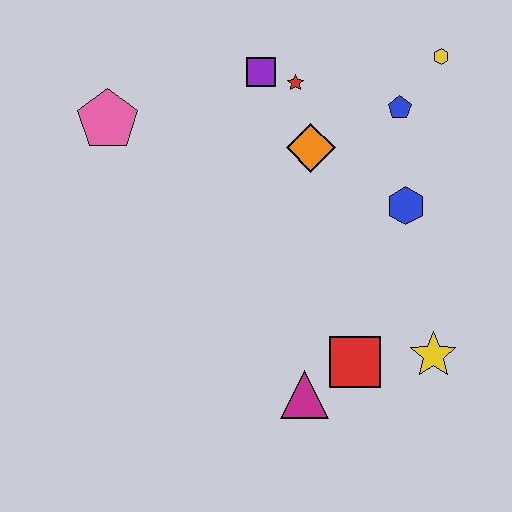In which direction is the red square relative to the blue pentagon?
The red square is below the blue pentagon.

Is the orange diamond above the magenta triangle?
Yes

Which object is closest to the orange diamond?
The red star is closest to the orange diamond.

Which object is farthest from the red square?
The pink pentagon is farthest from the red square.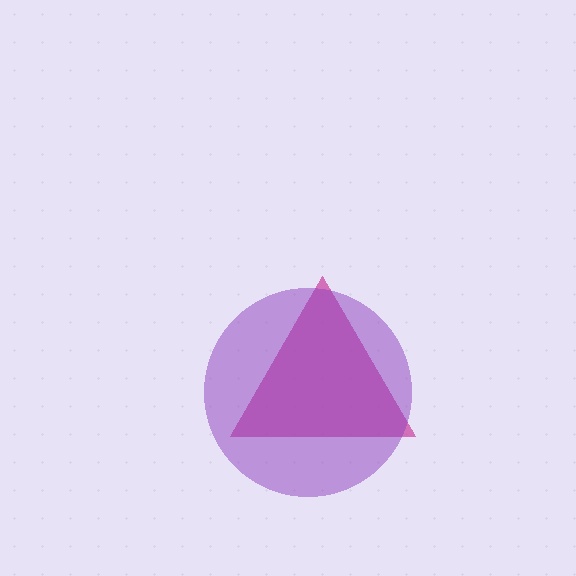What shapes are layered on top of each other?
The layered shapes are: a magenta triangle, a purple circle.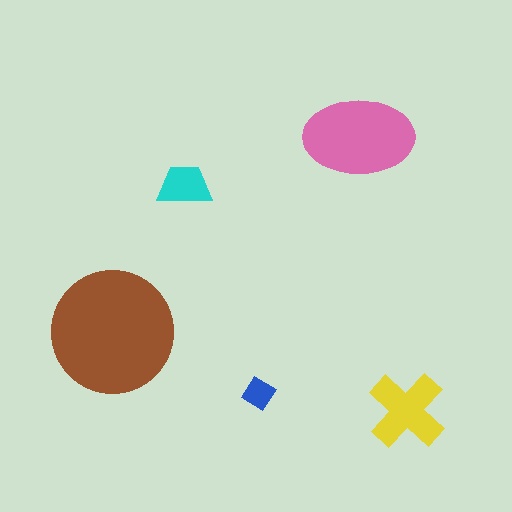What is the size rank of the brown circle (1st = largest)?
1st.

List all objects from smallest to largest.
The blue diamond, the cyan trapezoid, the yellow cross, the pink ellipse, the brown circle.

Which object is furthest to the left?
The brown circle is leftmost.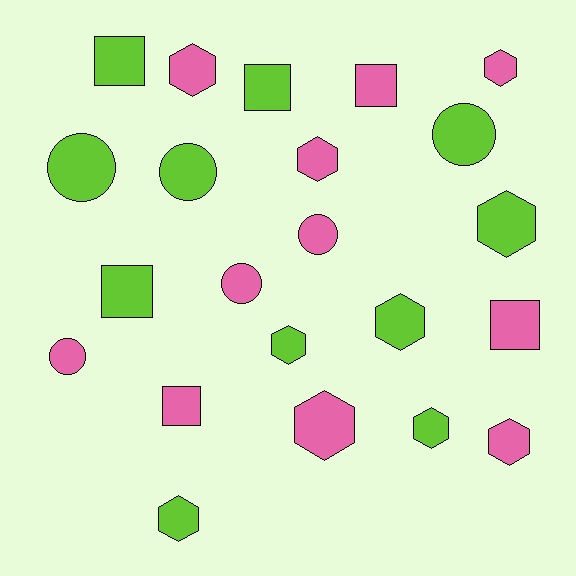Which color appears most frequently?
Lime, with 11 objects.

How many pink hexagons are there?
There are 5 pink hexagons.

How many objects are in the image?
There are 22 objects.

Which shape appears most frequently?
Hexagon, with 10 objects.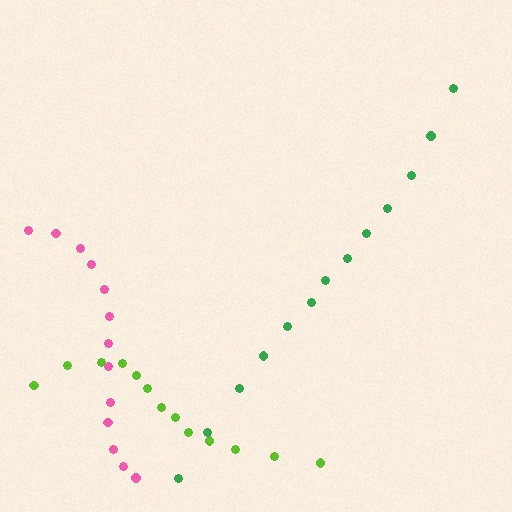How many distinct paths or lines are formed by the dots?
There are 3 distinct paths.